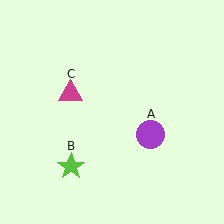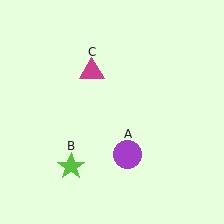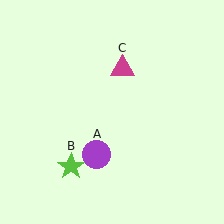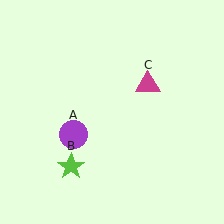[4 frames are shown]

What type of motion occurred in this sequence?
The purple circle (object A), magenta triangle (object C) rotated clockwise around the center of the scene.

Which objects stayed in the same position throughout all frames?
Lime star (object B) remained stationary.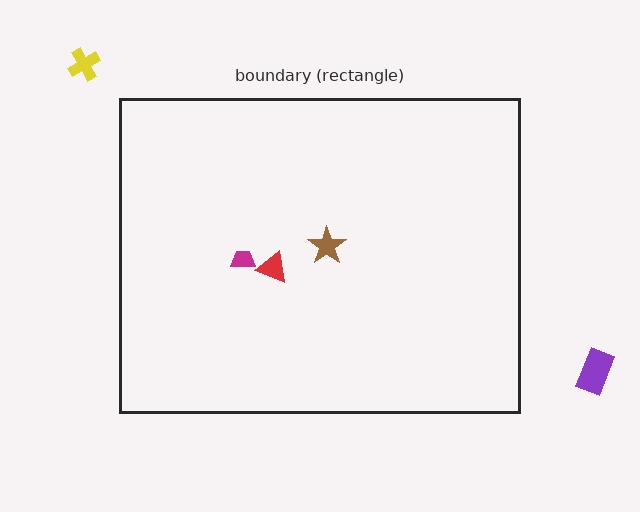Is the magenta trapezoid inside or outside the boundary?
Inside.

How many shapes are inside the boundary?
3 inside, 2 outside.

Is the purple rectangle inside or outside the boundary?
Outside.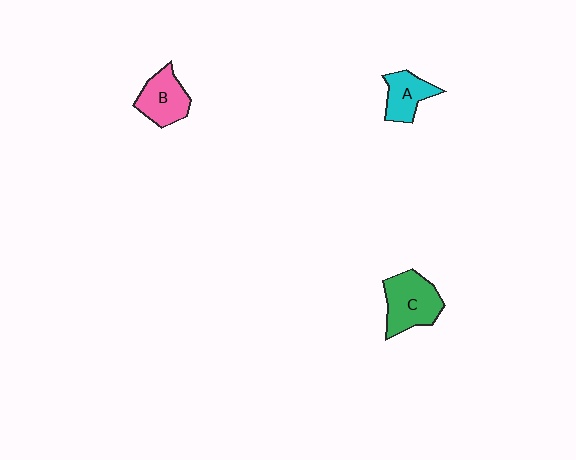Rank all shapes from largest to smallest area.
From largest to smallest: C (green), B (pink), A (cyan).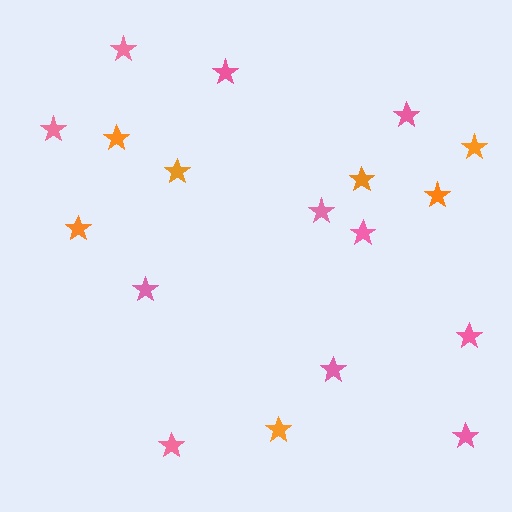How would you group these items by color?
There are 2 groups: one group of orange stars (7) and one group of pink stars (11).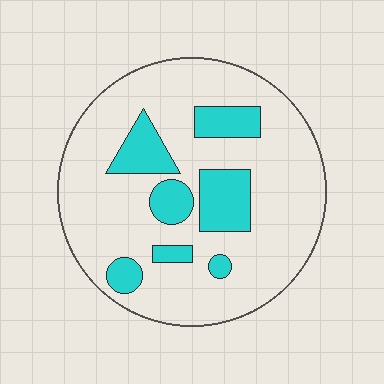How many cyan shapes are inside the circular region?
7.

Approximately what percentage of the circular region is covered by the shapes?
Approximately 20%.